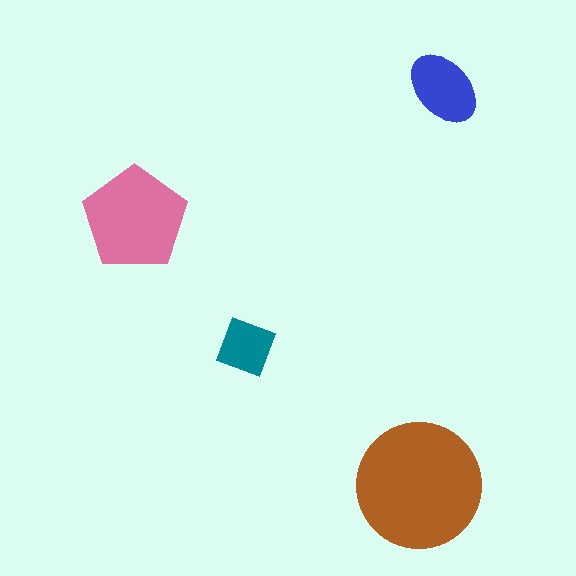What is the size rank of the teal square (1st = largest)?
4th.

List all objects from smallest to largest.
The teal square, the blue ellipse, the pink pentagon, the brown circle.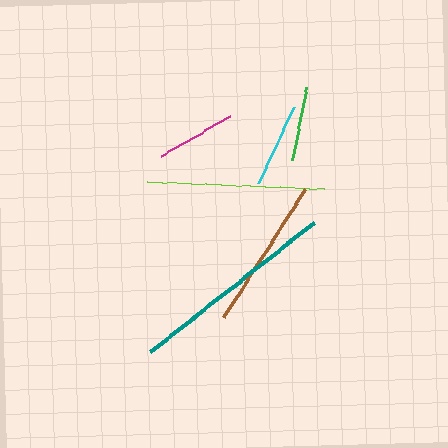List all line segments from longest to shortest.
From longest to shortest: teal, lime, brown, cyan, magenta, green.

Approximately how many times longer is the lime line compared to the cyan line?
The lime line is approximately 2.1 times the length of the cyan line.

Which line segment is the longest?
The teal line is the longest at approximately 208 pixels.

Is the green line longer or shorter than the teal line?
The teal line is longer than the green line.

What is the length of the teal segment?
The teal segment is approximately 208 pixels long.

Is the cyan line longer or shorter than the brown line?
The brown line is longer than the cyan line.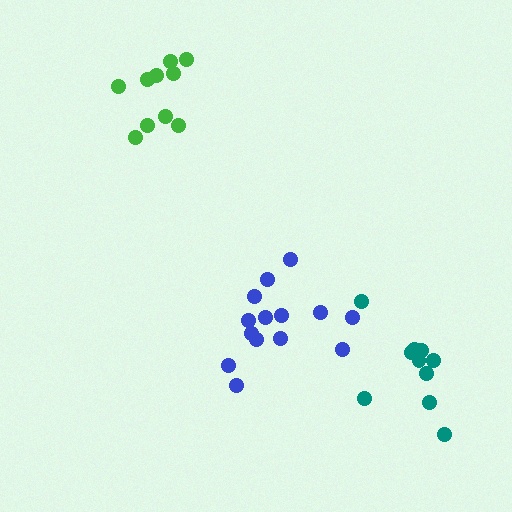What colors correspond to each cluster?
The clusters are colored: teal, green, blue.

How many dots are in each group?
Group 1: 10 dots, Group 2: 10 dots, Group 3: 14 dots (34 total).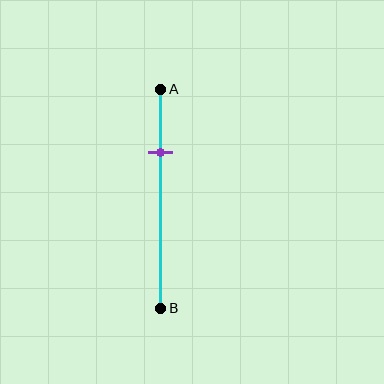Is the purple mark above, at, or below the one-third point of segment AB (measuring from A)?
The purple mark is above the one-third point of segment AB.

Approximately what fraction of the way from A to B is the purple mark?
The purple mark is approximately 30% of the way from A to B.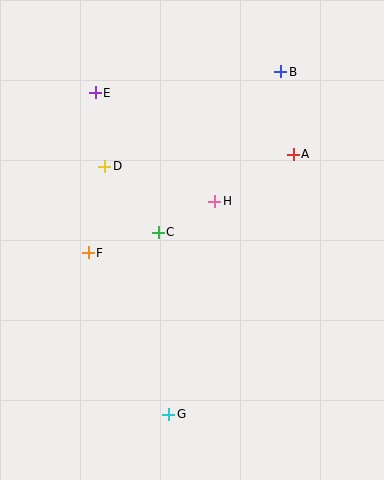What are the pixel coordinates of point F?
Point F is at (88, 253).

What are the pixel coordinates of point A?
Point A is at (293, 154).